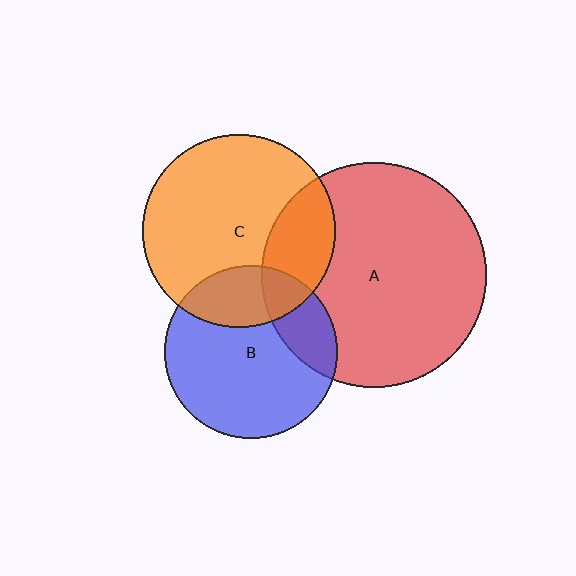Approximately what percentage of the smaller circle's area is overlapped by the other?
Approximately 20%.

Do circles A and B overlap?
Yes.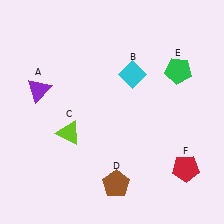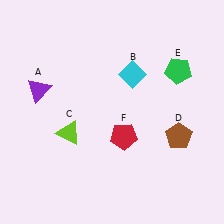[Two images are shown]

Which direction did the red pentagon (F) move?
The red pentagon (F) moved left.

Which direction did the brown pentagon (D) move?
The brown pentagon (D) moved right.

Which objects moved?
The objects that moved are: the brown pentagon (D), the red pentagon (F).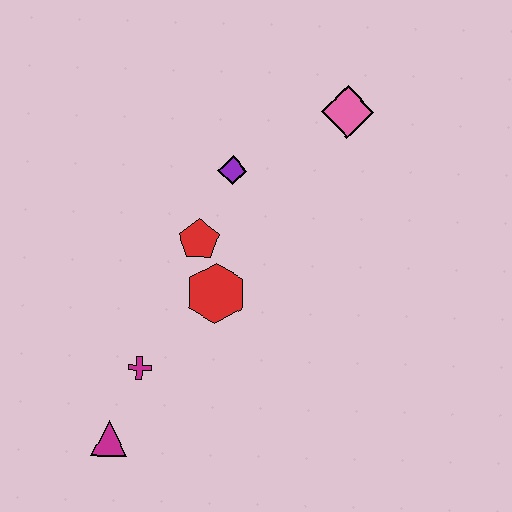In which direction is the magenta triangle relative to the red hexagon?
The magenta triangle is below the red hexagon.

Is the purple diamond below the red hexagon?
No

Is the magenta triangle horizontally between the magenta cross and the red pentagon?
No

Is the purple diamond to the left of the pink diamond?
Yes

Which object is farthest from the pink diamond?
The magenta triangle is farthest from the pink diamond.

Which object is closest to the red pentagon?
The red hexagon is closest to the red pentagon.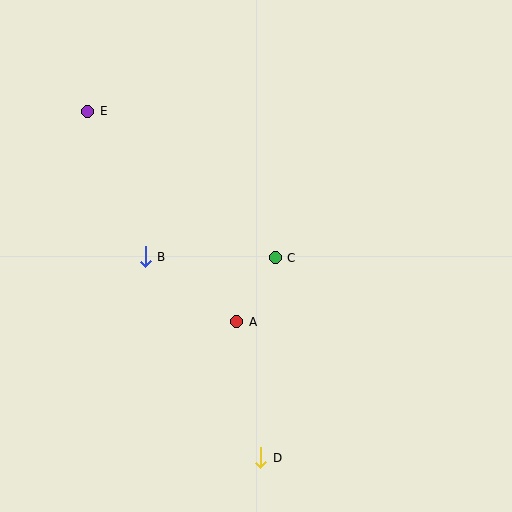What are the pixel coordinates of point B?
Point B is at (145, 257).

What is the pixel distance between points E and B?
The distance between E and B is 156 pixels.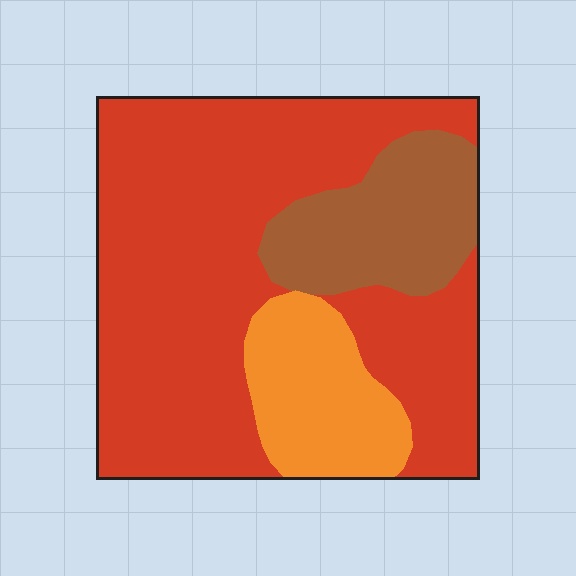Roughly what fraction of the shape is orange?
Orange covers 16% of the shape.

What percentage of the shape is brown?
Brown covers roughly 20% of the shape.